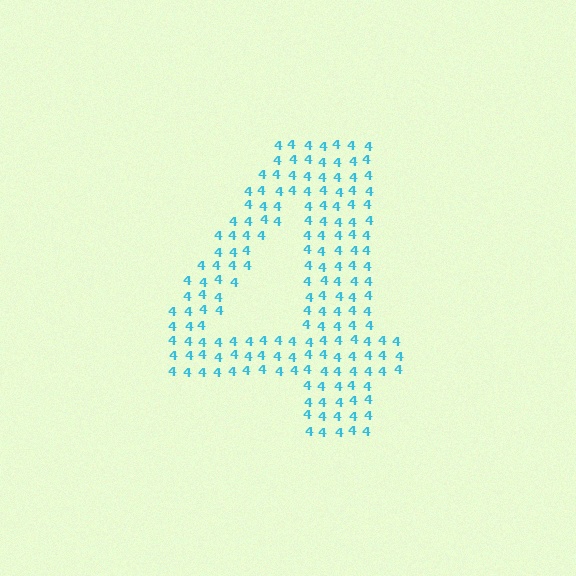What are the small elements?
The small elements are digit 4's.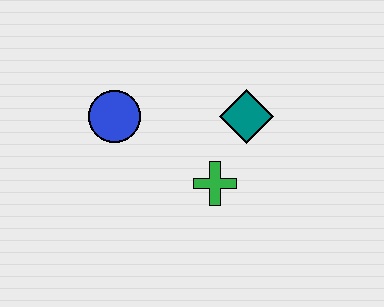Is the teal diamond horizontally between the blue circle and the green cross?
No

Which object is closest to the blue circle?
The green cross is closest to the blue circle.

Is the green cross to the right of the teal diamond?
No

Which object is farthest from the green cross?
The blue circle is farthest from the green cross.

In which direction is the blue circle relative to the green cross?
The blue circle is to the left of the green cross.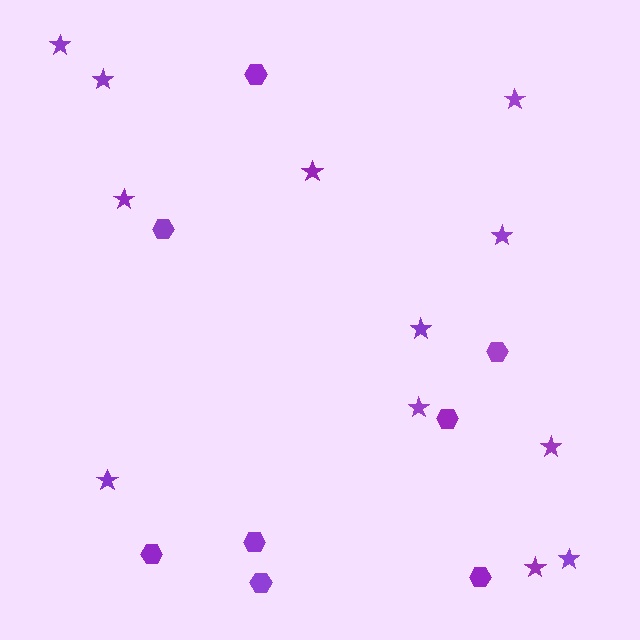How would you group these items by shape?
There are 2 groups: one group of stars (12) and one group of hexagons (8).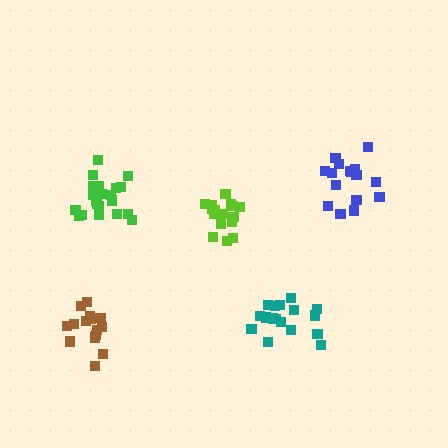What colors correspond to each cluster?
The clusters are colored: brown, green, lime, blue, teal.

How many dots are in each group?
Group 1: 16 dots, Group 2: 21 dots, Group 3: 16 dots, Group 4: 17 dots, Group 5: 17 dots (87 total).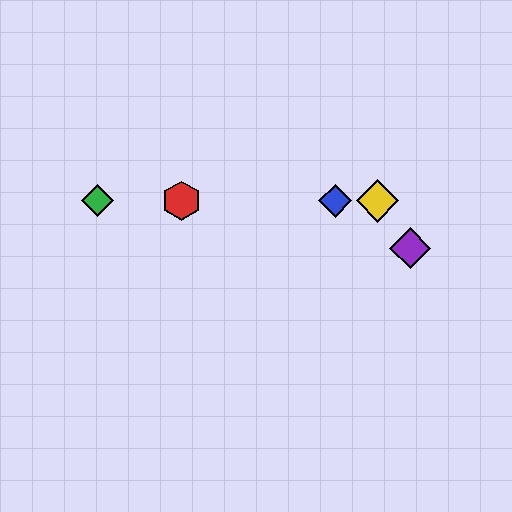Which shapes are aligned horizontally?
The red hexagon, the blue diamond, the green diamond, the yellow diamond are aligned horizontally.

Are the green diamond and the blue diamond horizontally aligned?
Yes, both are at y≈201.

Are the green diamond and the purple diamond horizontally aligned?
No, the green diamond is at y≈201 and the purple diamond is at y≈248.